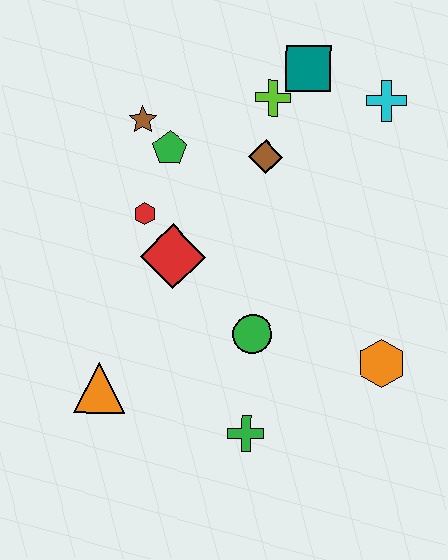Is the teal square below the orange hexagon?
No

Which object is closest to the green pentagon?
The brown star is closest to the green pentagon.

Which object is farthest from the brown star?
The orange hexagon is farthest from the brown star.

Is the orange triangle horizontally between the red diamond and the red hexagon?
No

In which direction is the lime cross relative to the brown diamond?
The lime cross is above the brown diamond.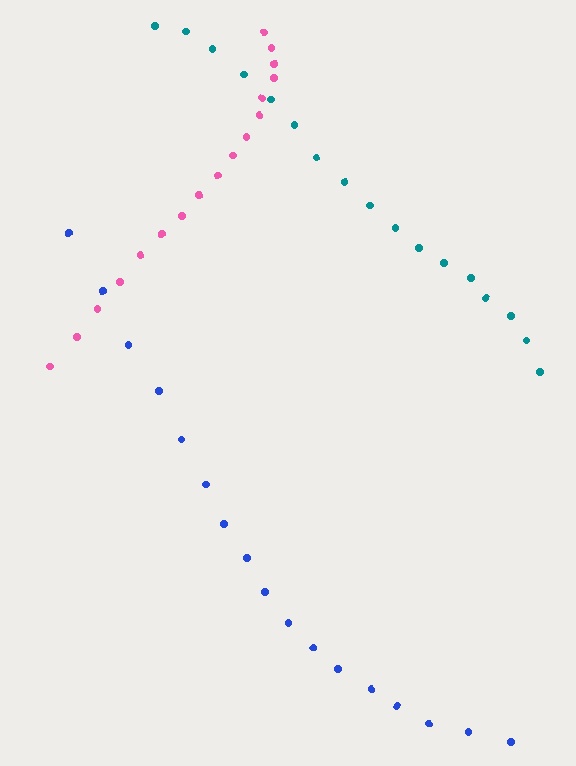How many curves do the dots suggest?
There are 3 distinct paths.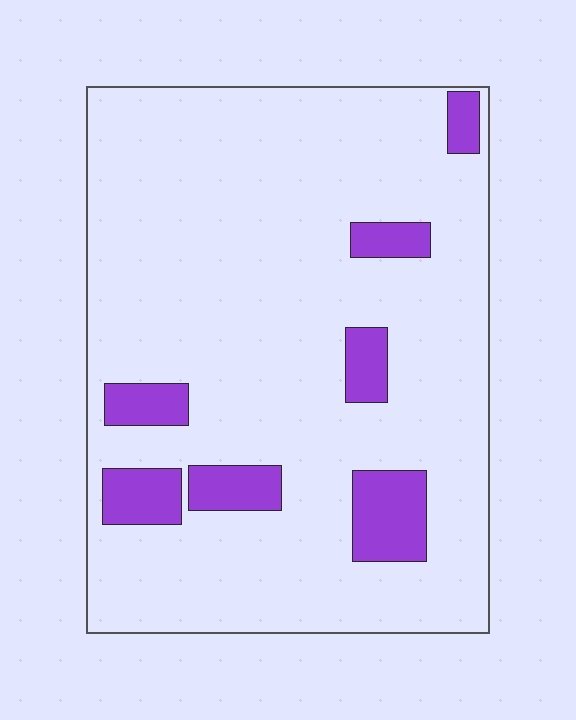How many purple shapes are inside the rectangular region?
7.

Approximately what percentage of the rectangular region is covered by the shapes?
Approximately 15%.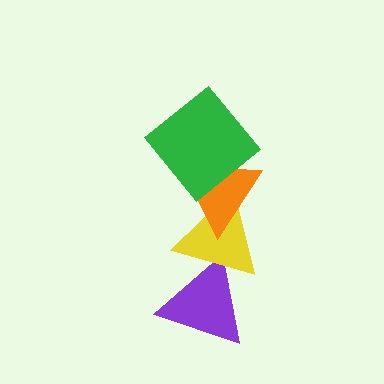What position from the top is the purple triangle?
The purple triangle is 4th from the top.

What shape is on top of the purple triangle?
The yellow triangle is on top of the purple triangle.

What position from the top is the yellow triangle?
The yellow triangle is 3rd from the top.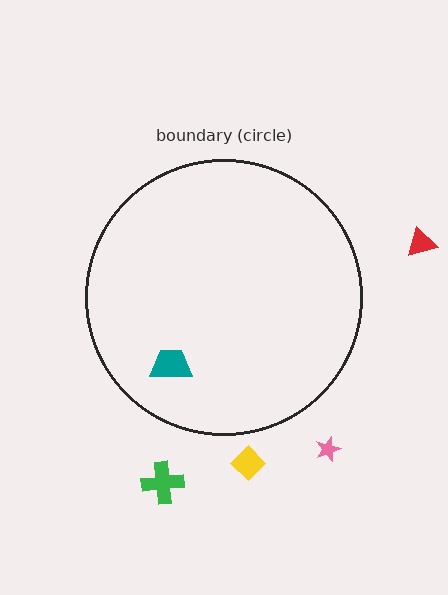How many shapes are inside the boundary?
1 inside, 4 outside.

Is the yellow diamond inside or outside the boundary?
Outside.